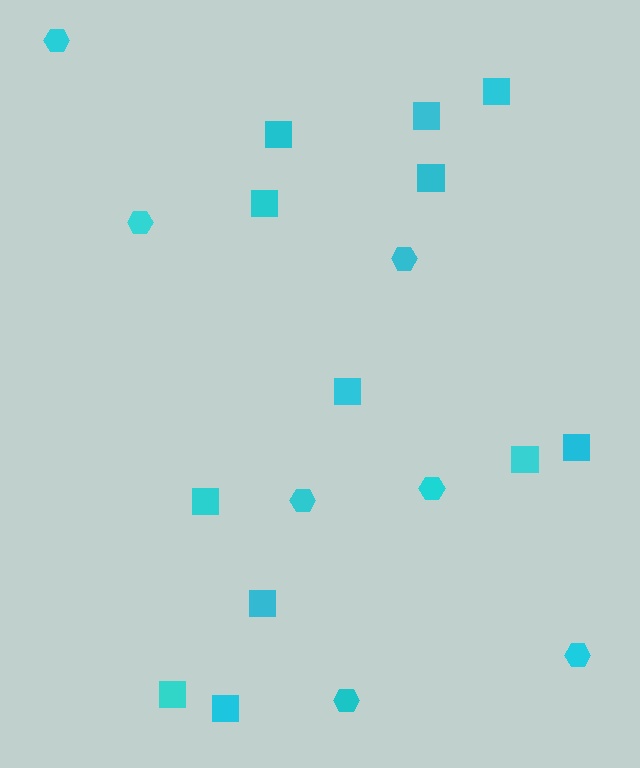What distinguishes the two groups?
There are 2 groups: one group of squares (12) and one group of hexagons (7).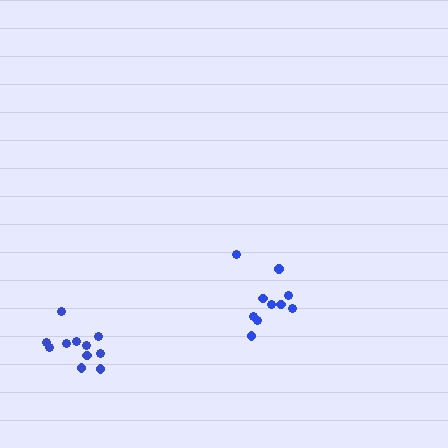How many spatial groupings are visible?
There are 2 spatial groupings.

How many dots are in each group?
Group 1: 10 dots, Group 2: 11 dots (21 total).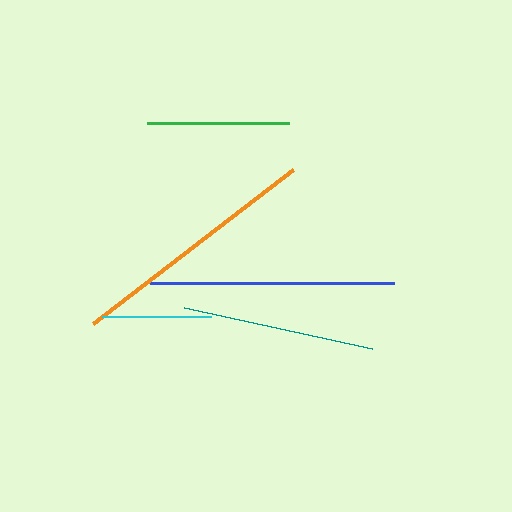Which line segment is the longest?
The orange line is the longest at approximately 252 pixels.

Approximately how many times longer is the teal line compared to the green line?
The teal line is approximately 1.4 times the length of the green line.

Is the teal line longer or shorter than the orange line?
The orange line is longer than the teal line.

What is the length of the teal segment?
The teal segment is approximately 192 pixels long.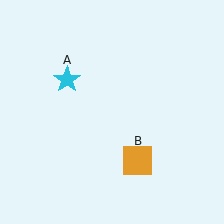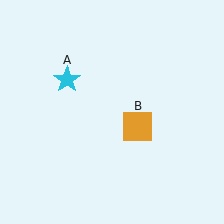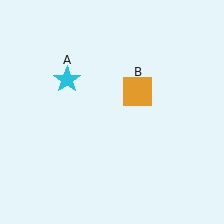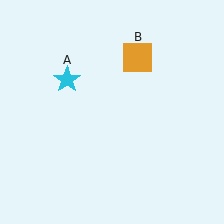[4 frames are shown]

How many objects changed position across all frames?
1 object changed position: orange square (object B).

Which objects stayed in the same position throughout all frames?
Cyan star (object A) remained stationary.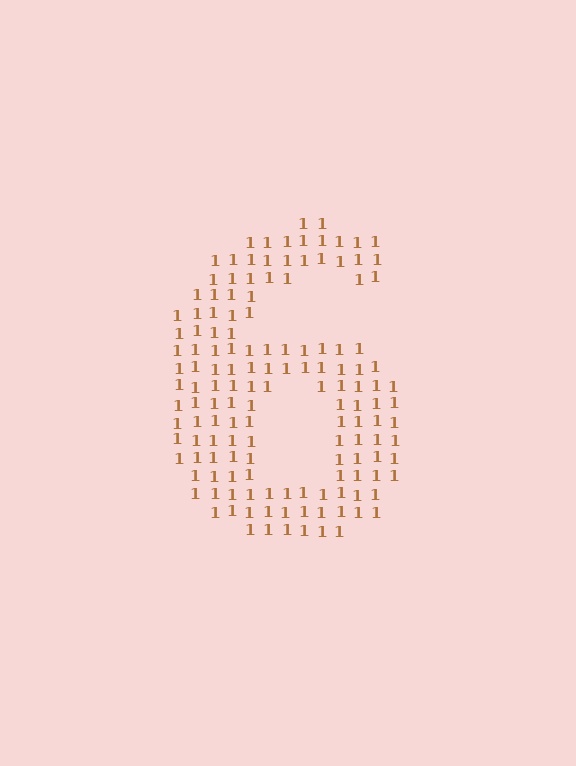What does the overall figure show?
The overall figure shows the digit 6.